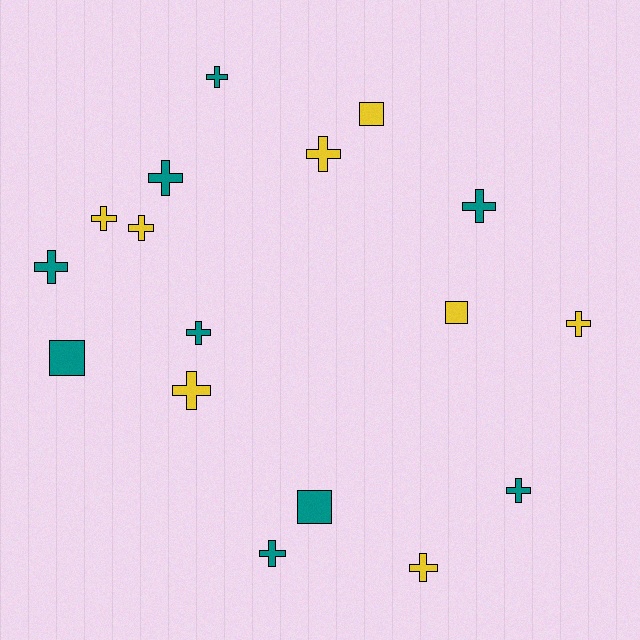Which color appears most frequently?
Teal, with 9 objects.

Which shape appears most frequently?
Cross, with 13 objects.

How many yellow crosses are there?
There are 6 yellow crosses.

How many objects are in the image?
There are 17 objects.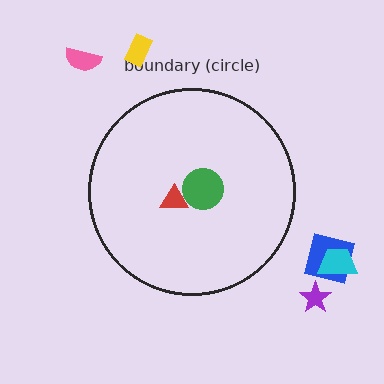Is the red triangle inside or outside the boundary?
Inside.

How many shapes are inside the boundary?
2 inside, 5 outside.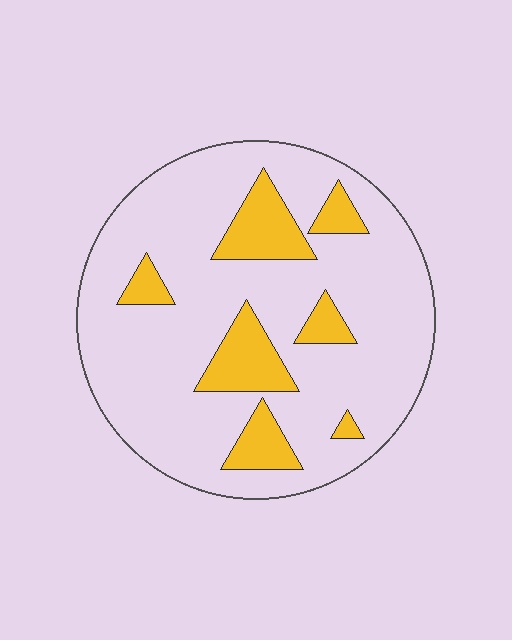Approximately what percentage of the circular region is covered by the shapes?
Approximately 20%.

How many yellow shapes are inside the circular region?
7.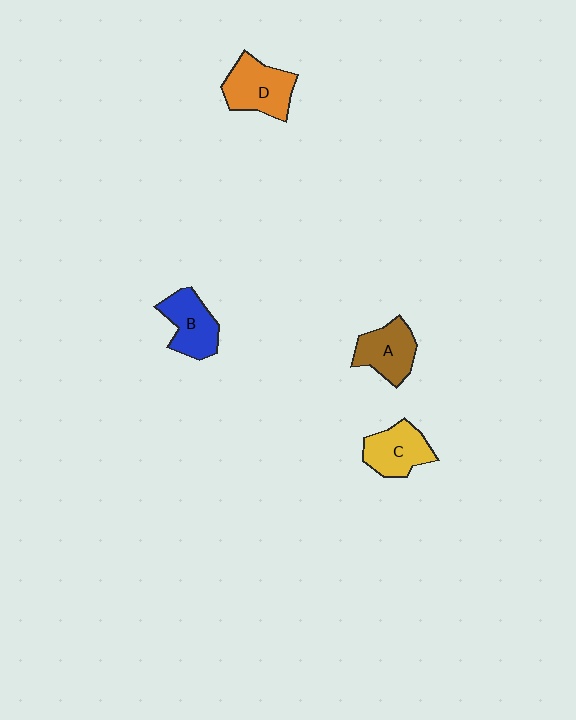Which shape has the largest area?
Shape D (orange).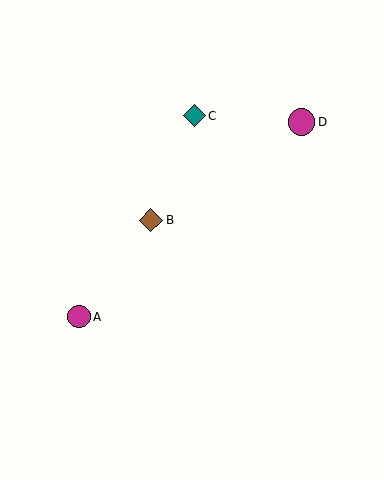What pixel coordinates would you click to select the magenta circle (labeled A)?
Click at (79, 317) to select the magenta circle A.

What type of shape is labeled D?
Shape D is a magenta circle.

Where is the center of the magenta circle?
The center of the magenta circle is at (79, 317).